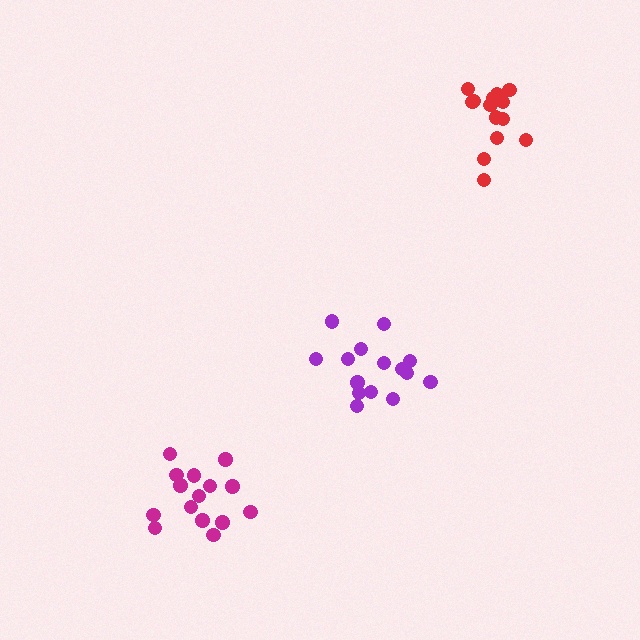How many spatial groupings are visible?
There are 3 spatial groupings.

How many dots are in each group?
Group 1: 15 dots, Group 2: 15 dots, Group 3: 14 dots (44 total).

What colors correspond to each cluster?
The clusters are colored: purple, magenta, red.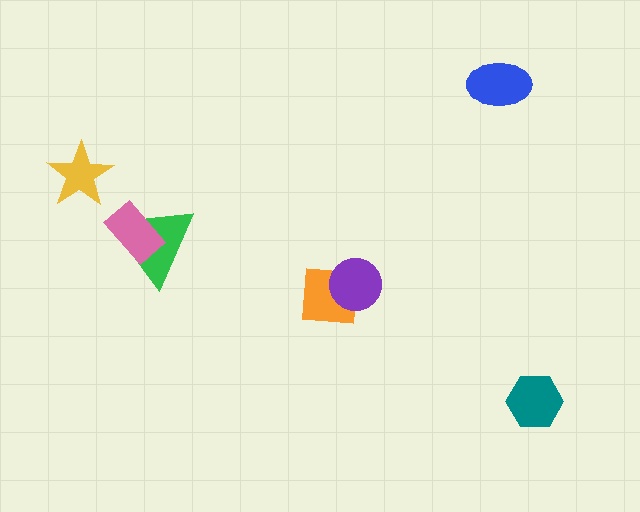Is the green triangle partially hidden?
Yes, it is partially covered by another shape.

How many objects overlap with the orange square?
1 object overlaps with the orange square.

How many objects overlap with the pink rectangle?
1 object overlaps with the pink rectangle.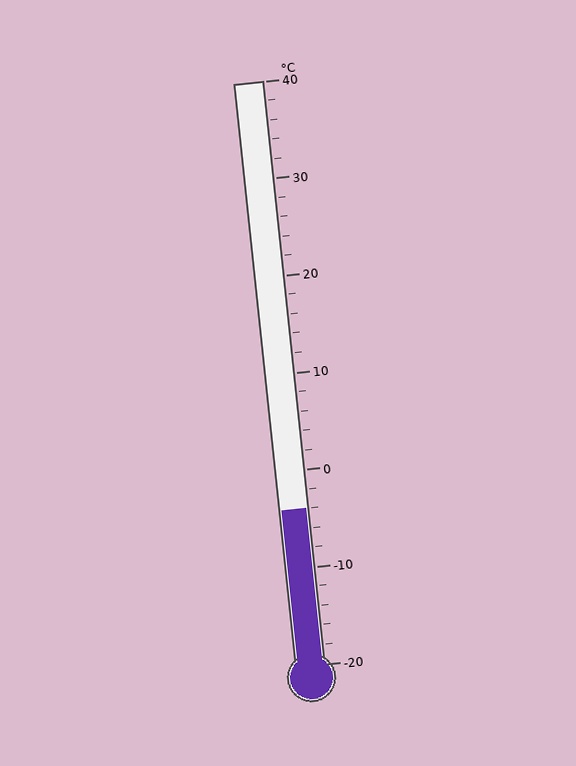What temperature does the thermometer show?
The thermometer shows approximately -4°C.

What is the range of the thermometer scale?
The thermometer scale ranges from -20°C to 40°C.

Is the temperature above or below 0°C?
The temperature is below 0°C.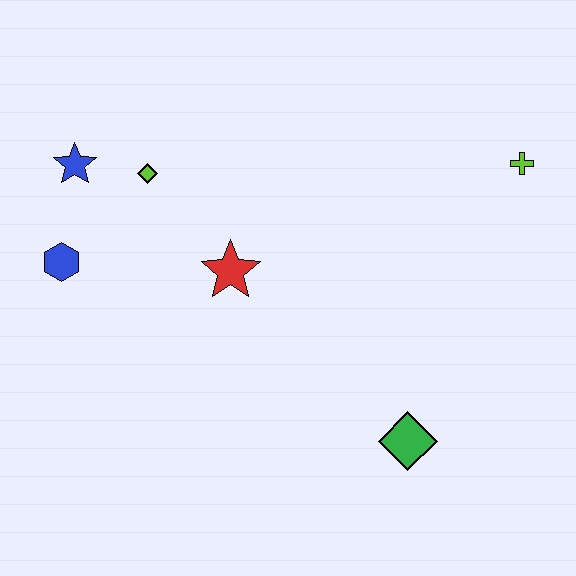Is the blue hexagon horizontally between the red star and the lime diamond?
No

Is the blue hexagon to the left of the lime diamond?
Yes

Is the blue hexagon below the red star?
No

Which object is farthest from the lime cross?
The blue hexagon is farthest from the lime cross.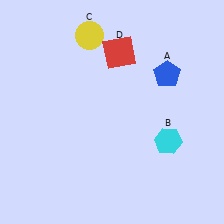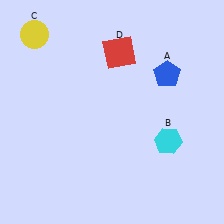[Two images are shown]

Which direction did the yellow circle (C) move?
The yellow circle (C) moved left.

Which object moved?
The yellow circle (C) moved left.